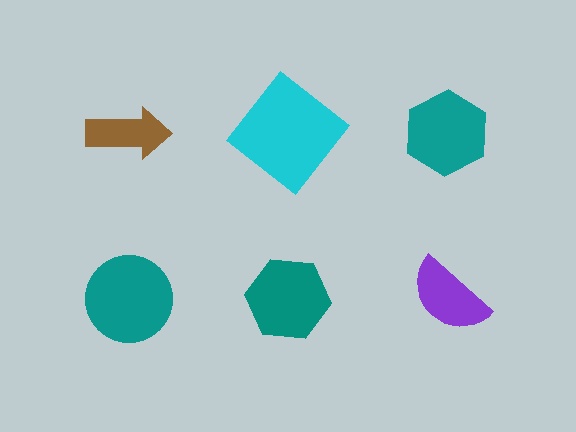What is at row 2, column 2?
A teal hexagon.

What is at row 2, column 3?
A purple semicircle.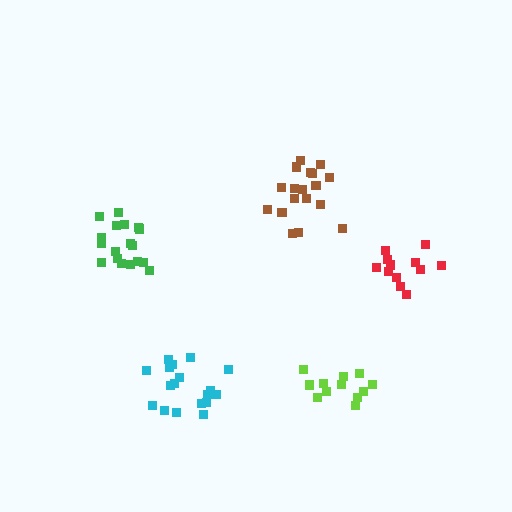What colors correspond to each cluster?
The clusters are colored: lime, green, brown, red, cyan.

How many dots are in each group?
Group 1: 12 dots, Group 2: 18 dots, Group 3: 18 dots, Group 4: 12 dots, Group 5: 18 dots (78 total).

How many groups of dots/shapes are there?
There are 5 groups.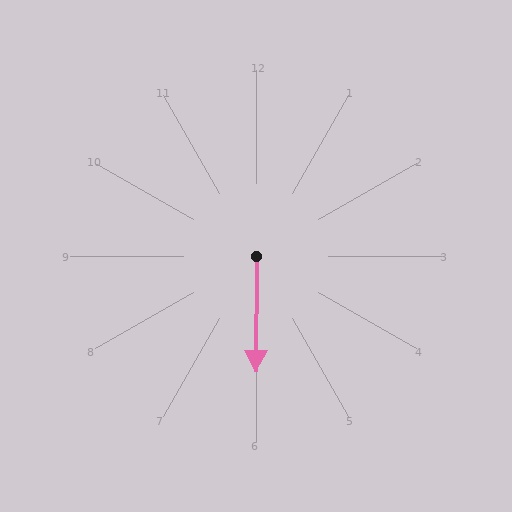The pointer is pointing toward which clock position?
Roughly 6 o'clock.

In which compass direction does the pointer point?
South.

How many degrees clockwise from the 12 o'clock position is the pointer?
Approximately 180 degrees.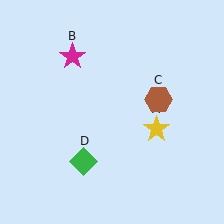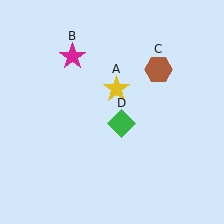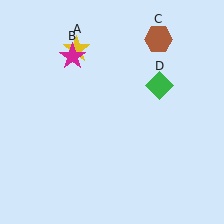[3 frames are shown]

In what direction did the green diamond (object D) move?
The green diamond (object D) moved up and to the right.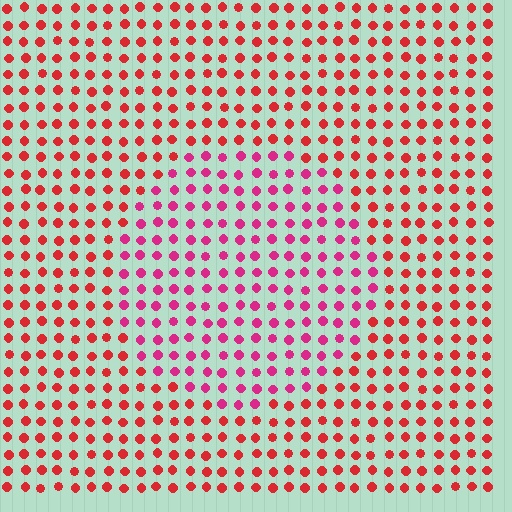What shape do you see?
I see a circle.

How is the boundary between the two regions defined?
The boundary is defined purely by a slight shift in hue (about 31 degrees). Spacing, size, and orientation are identical on both sides.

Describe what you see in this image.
The image is filled with small red elements in a uniform arrangement. A circle-shaped region is visible where the elements are tinted to a slightly different hue, forming a subtle color boundary.